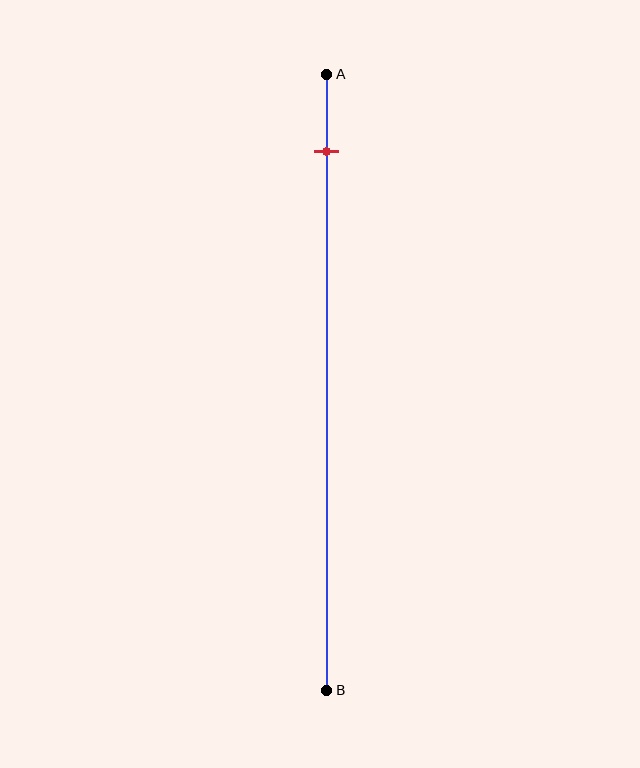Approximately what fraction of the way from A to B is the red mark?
The red mark is approximately 15% of the way from A to B.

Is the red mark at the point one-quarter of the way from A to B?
No, the mark is at about 15% from A, not at the 25% one-quarter point.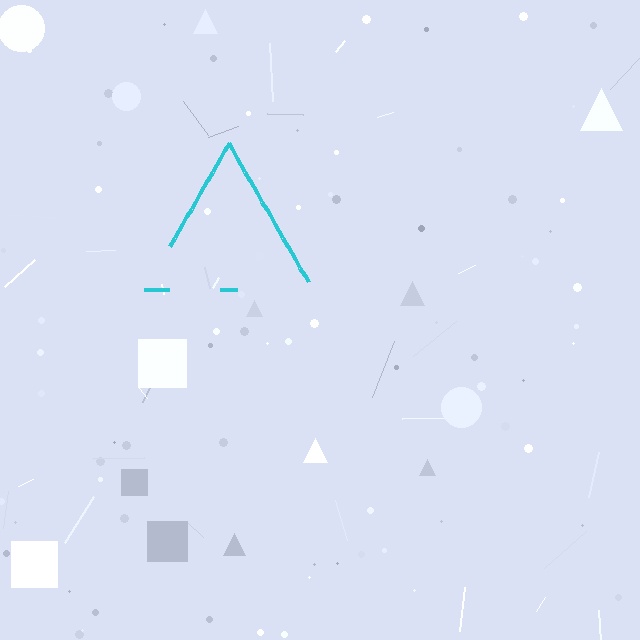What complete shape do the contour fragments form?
The contour fragments form a triangle.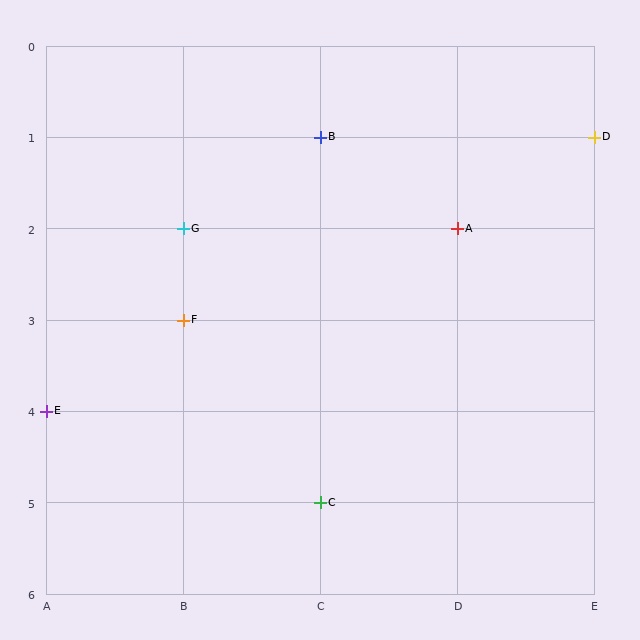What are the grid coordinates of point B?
Point B is at grid coordinates (C, 1).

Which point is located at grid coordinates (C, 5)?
Point C is at (C, 5).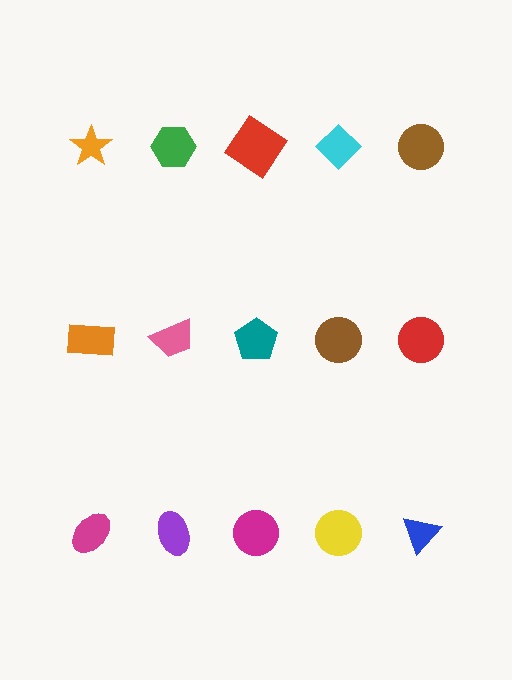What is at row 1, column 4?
A cyan diamond.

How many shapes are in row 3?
5 shapes.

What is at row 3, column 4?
A yellow circle.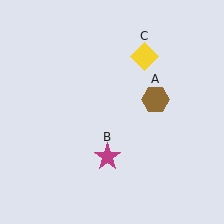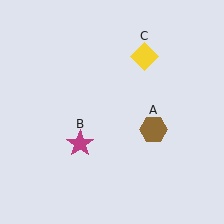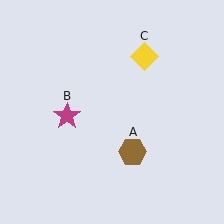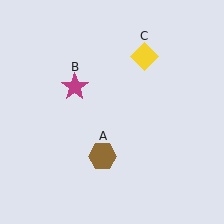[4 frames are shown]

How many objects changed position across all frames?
2 objects changed position: brown hexagon (object A), magenta star (object B).